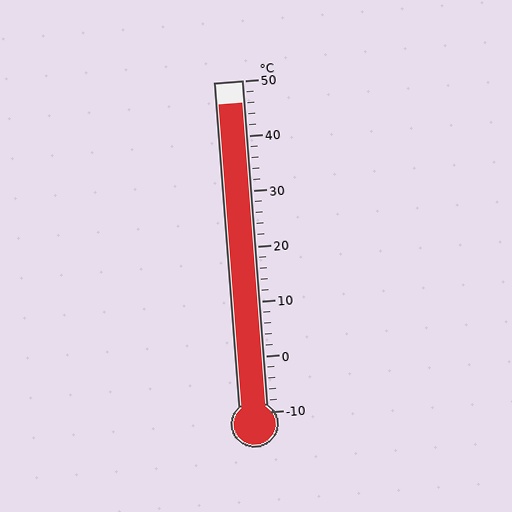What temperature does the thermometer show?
The thermometer shows approximately 46°C.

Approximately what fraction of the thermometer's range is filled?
The thermometer is filled to approximately 95% of its range.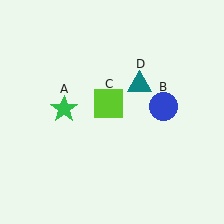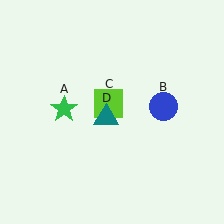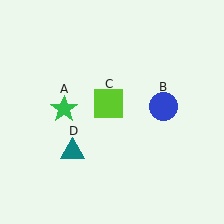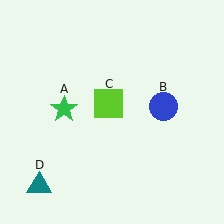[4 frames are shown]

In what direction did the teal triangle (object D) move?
The teal triangle (object D) moved down and to the left.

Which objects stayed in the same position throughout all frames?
Green star (object A) and blue circle (object B) and lime square (object C) remained stationary.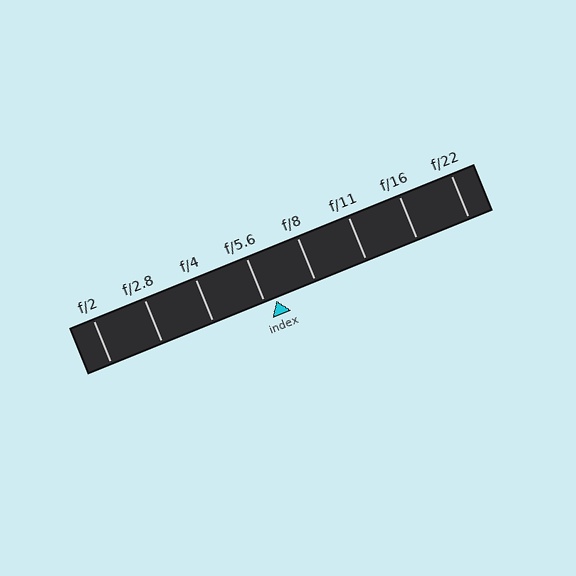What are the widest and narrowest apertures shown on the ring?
The widest aperture shown is f/2 and the narrowest is f/22.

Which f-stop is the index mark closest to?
The index mark is closest to f/5.6.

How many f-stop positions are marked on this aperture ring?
There are 8 f-stop positions marked.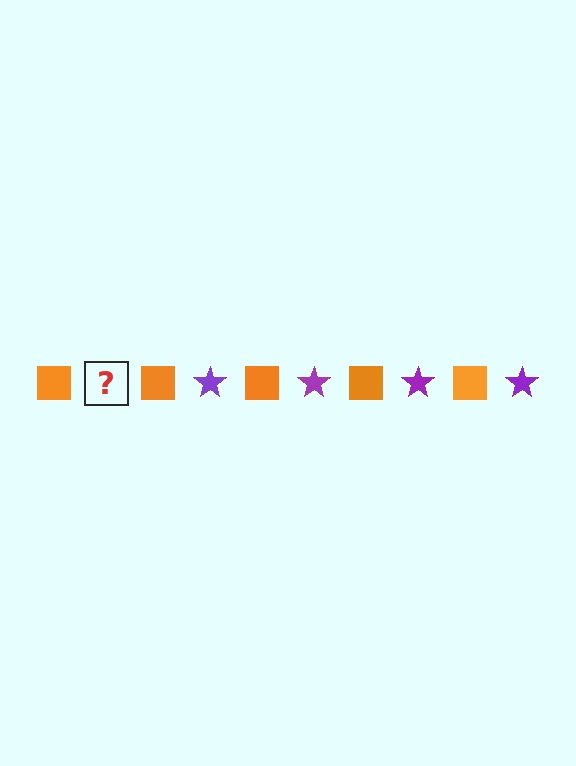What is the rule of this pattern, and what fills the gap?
The rule is that the pattern alternates between orange square and purple star. The gap should be filled with a purple star.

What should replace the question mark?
The question mark should be replaced with a purple star.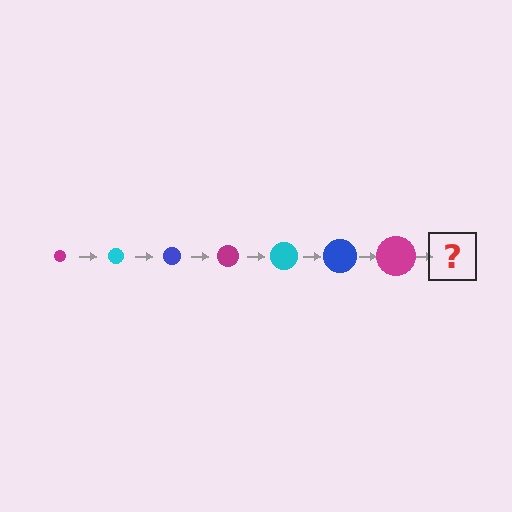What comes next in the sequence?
The next element should be a cyan circle, larger than the previous one.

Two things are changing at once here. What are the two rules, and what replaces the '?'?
The two rules are that the circle grows larger each step and the color cycles through magenta, cyan, and blue. The '?' should be a cyan circle, larger than the previous one.